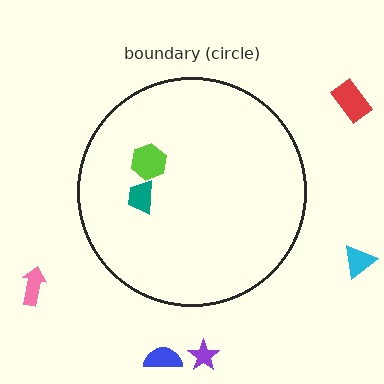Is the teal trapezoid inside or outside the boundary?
Inside.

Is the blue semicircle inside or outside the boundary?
Outside.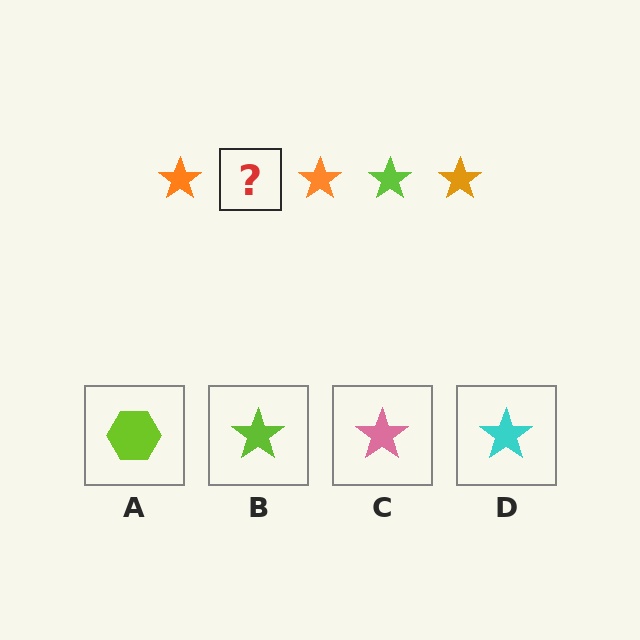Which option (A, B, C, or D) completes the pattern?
B.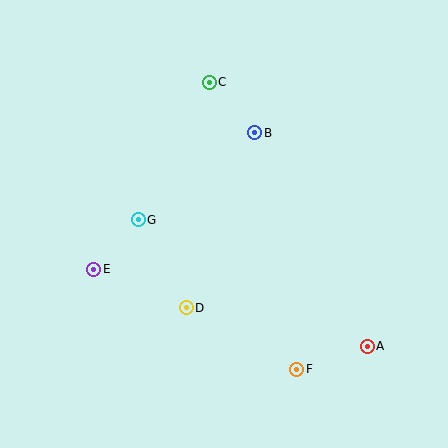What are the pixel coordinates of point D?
Point D is at (186, 308).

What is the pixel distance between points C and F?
The distance between C and F is 300 pixels.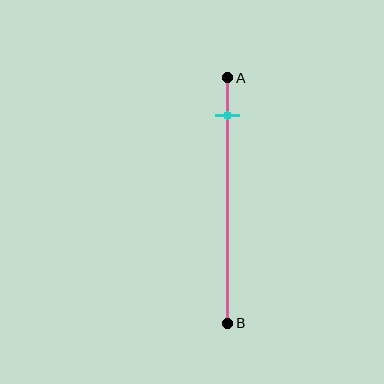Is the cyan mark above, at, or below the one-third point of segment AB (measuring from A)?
The cyan mark is above the one-third point of segment AB.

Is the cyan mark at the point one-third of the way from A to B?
No, the mark is at about 15% from A, not at the 33% one-third point.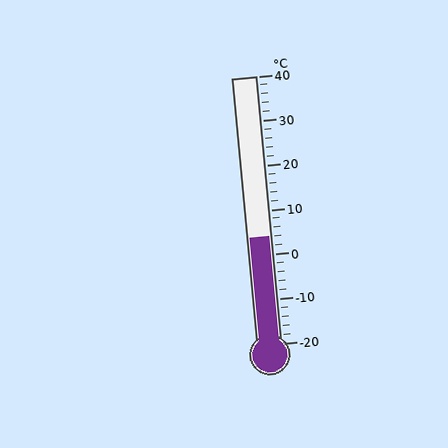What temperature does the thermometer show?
The thermometer shows approximately 4°C.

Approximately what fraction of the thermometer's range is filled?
The thermometer is filled to approximately 40% of its range.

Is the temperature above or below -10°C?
The temperature is above -10°C.